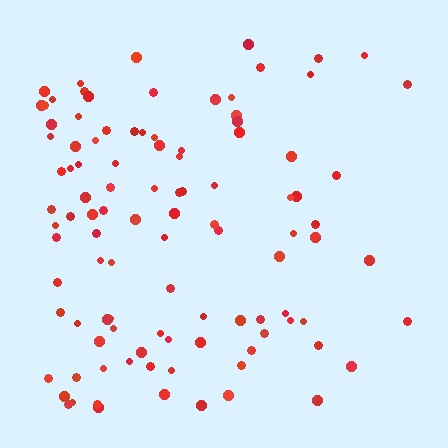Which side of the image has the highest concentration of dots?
The left.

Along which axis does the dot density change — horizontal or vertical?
Horizontal.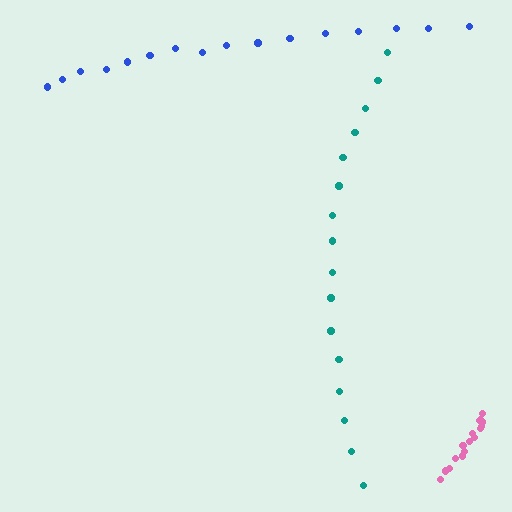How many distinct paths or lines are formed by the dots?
There are 3 distinct paths.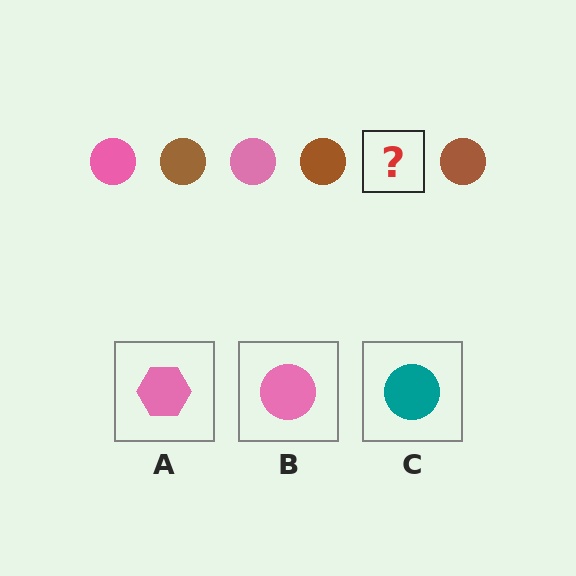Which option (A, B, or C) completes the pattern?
B.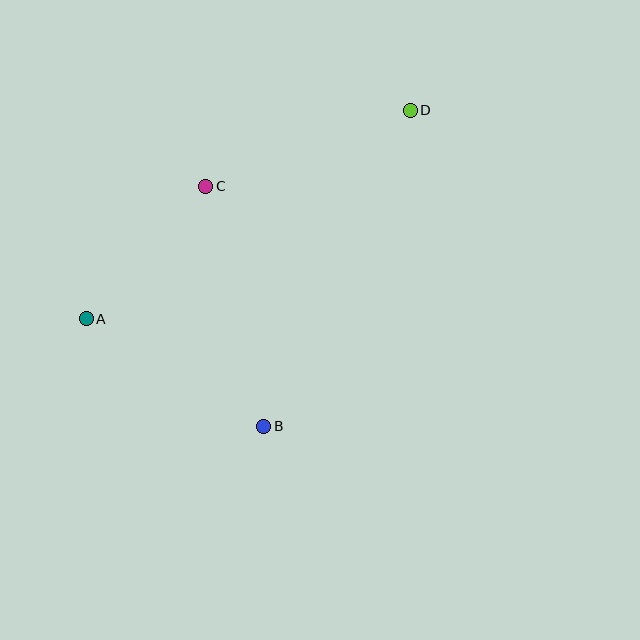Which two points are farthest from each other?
Points A and D are farthest from each other.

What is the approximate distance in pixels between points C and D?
The distance between C and D is approximately 218 pixels.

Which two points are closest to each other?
Points A and C are closest to each other.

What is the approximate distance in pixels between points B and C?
The distance between B and C is approximately 247 pixels.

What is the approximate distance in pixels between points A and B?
The distance between A and B is approximately 208 pixels.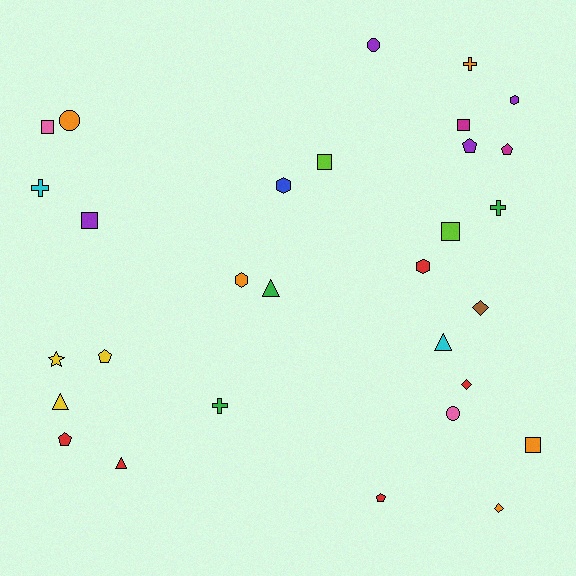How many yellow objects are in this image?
There are 3 yellow objects.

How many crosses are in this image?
There are 4 crosses.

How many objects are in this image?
There are 30 objects.